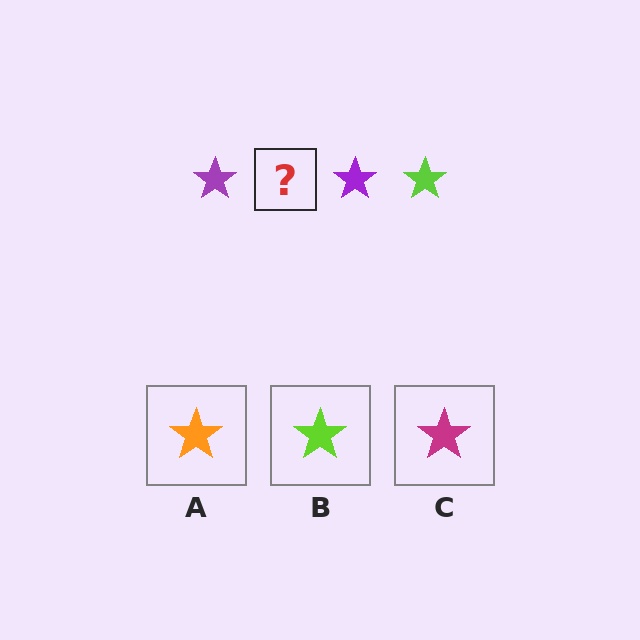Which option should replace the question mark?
Option B.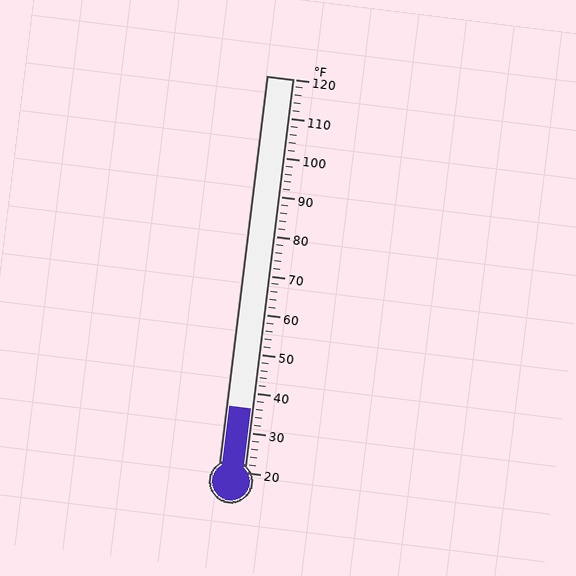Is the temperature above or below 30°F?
The temperature is above 30°F.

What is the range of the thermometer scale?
The thermometer scale ranges from 20°F to 120°F.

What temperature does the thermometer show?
The thermometer shows approximately 36°F.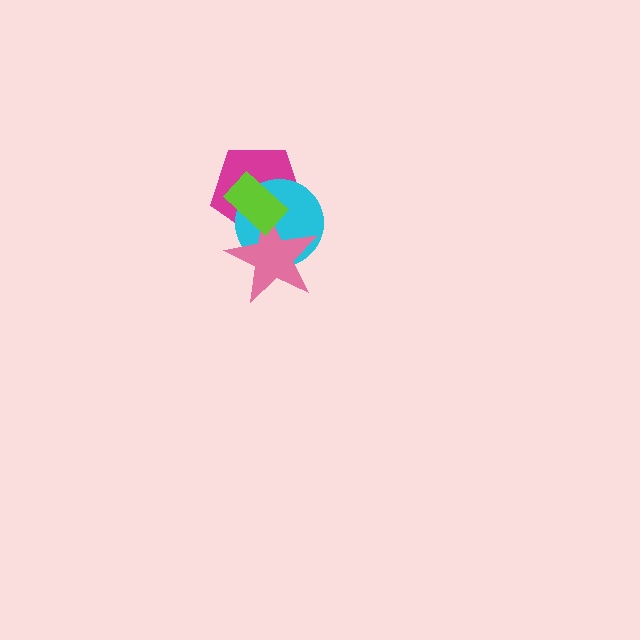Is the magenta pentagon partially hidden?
Yes, it is partially covered by another shape.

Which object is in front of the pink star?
The lime rectangle is in front of the pink star.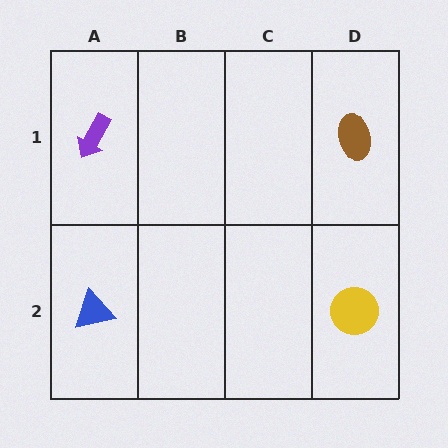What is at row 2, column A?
A blue triangle.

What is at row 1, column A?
A purple arrow.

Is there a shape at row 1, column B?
No, that cell is empty.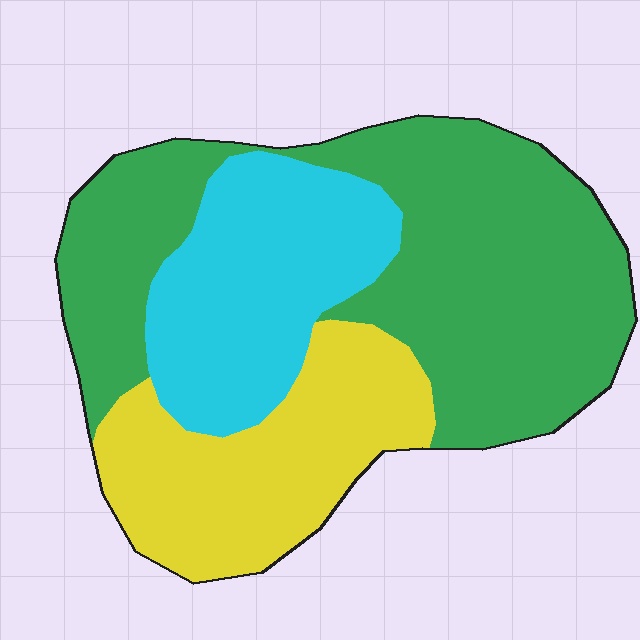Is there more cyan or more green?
Green.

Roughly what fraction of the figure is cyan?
Cyan takes up less than a quarter of the figure.